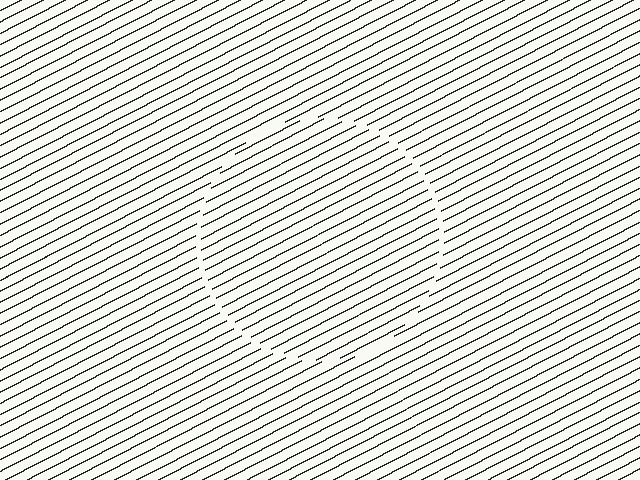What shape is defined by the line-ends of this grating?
An illusory circle. The interior of the shape contains the same grating, shifted by half a period — the contour is defined by the phase discontinuity where line-ends from the inner and outer gratings abut.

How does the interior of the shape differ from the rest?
The interior of the shape contains the same grating, shifted by half a period — the contour is defined by the phase discontinuity where line-ends from the inner and outer gratings abut.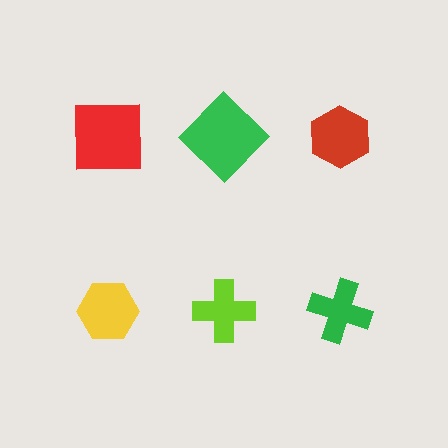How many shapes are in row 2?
3 shapes.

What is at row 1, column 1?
A red square.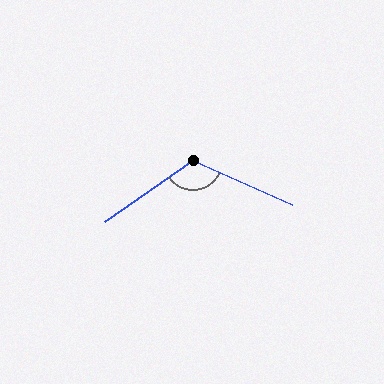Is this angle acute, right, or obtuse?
It is obtuse.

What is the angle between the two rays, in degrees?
Approximately 122 degrees.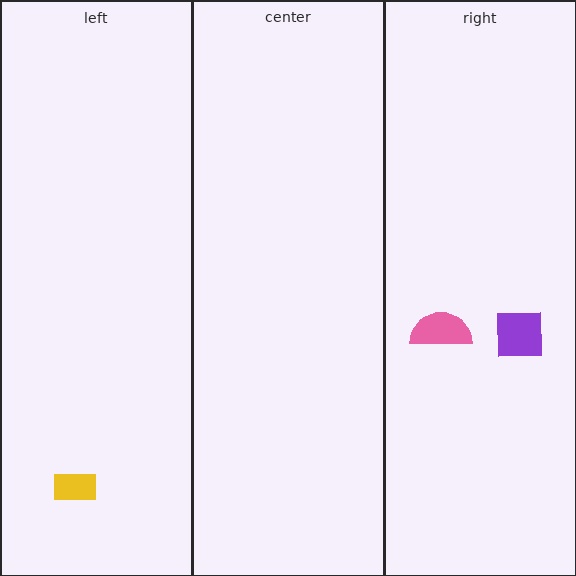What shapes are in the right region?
The purple square, the pink semicircle.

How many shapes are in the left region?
1.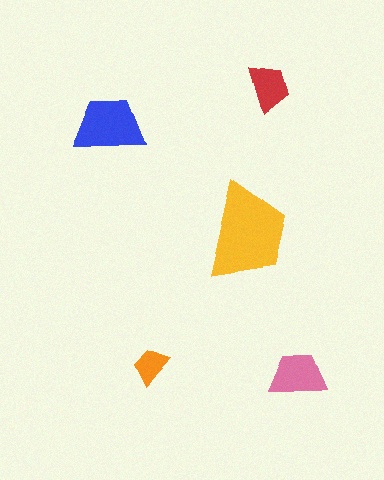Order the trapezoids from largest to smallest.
the yellow one, the blue one, the pink one, the red one, the orange one.